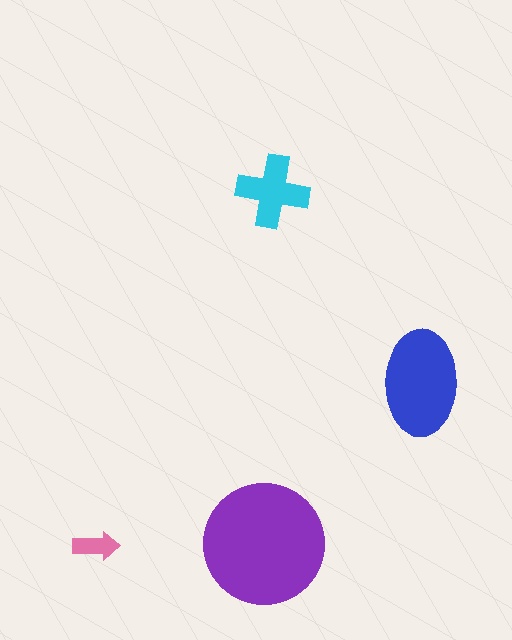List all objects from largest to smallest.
The purple circle, the blue ellipse, the cyan cross, the pink arrow.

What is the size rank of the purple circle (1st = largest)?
1st.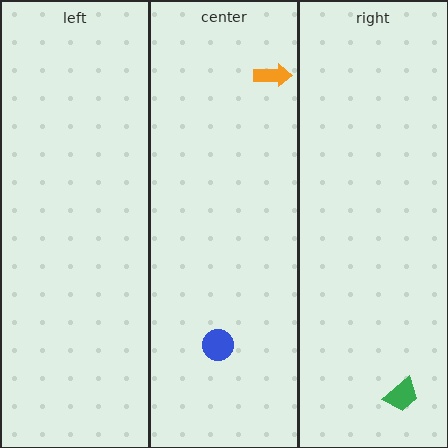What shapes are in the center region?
The blue circle, the orange arrow.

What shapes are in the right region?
The green trapezoid.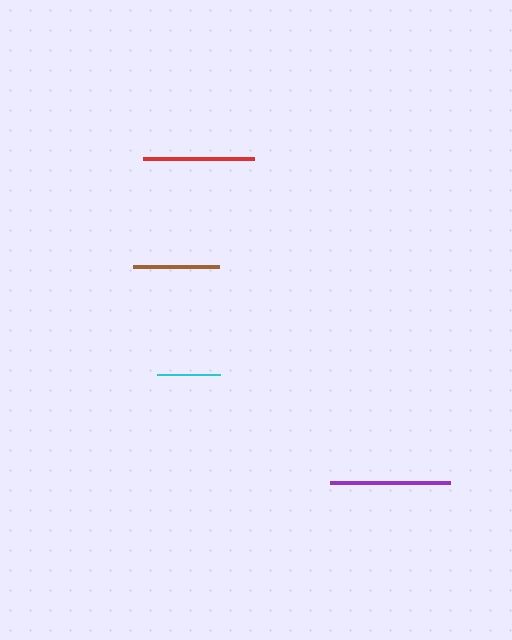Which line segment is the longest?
The purple line is the longest at approximately 121 pixels.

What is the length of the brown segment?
The brown segment is approximately 85 pixels long.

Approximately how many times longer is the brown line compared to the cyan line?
The brown line is approximately 1.4 times the length of the cyan line.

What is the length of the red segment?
The red segment is approximately 111 pixels long.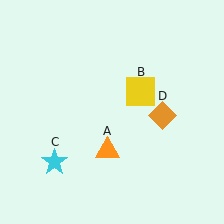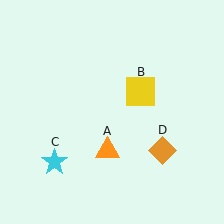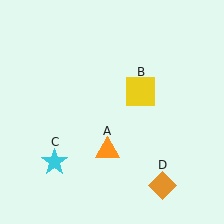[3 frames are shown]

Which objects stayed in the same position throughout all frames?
Orange triangle (object A) and yellow square (object B) and cyan star (object C) remained stationary.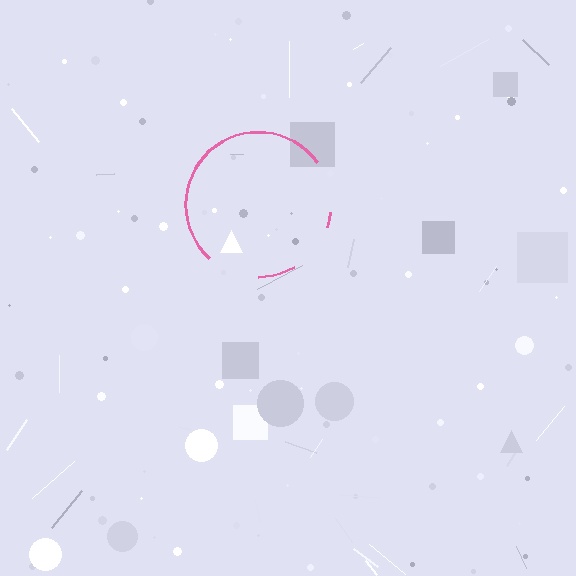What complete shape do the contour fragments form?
The contour fragments form a circle.